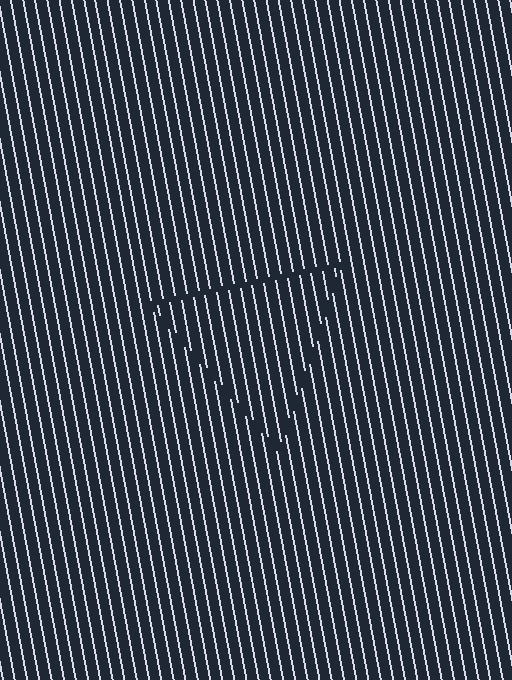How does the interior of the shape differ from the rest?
The interior of the shape contains the same grating, shifted by half a period — the contour is defined by the phase discontinuity where line-ends from the inner and outer gratings abut.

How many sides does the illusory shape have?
3 sides — the line-ends trace a triangle.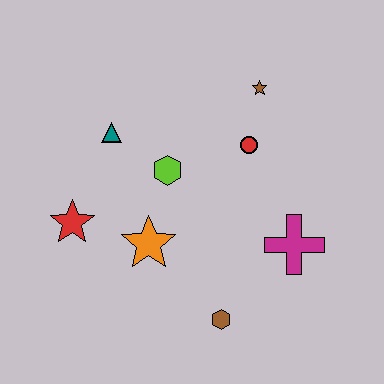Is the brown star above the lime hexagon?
Yes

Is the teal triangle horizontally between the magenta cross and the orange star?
No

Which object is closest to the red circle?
The brown star is closest to the red circle.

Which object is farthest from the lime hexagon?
The brown hexagon is farthest from the lime hexagon.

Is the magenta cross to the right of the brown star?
Yes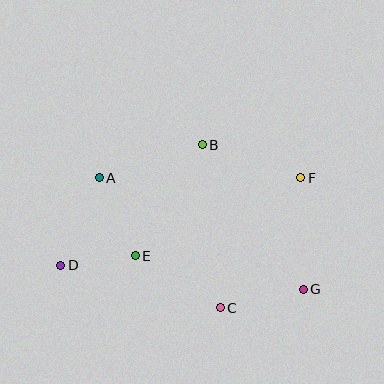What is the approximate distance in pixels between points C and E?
The distance between C and E is approximately 100 pixels.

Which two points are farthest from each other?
Points D and F are farthest from each other.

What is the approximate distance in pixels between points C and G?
The distance between C and G is approximately 85 pixels.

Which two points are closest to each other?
Points D and E are closest to each other.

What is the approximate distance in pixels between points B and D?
The distance between B and D is approximately 186 pixels.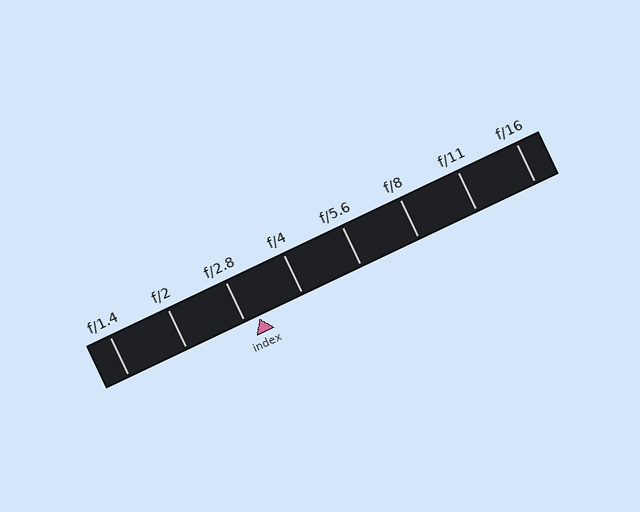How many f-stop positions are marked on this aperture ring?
There are 8 f-stop positions marked.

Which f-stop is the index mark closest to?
The index mark is closest to f/2.8.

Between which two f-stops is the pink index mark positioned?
The index mark is between f/2.8 and f/4.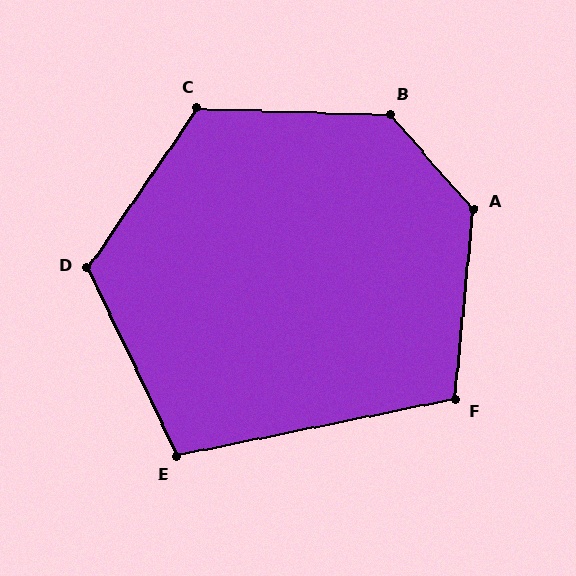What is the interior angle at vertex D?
Approximately 120 degrees (obtuse).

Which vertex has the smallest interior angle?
E, at approximately 104 degrees.